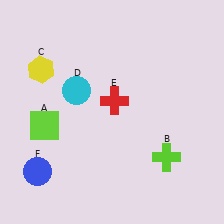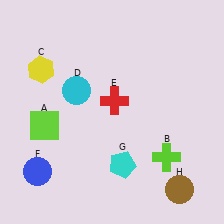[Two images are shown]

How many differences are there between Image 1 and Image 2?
There are 2 differences between the two images.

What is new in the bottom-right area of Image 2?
A brown circle (H) was added in the bottom-right area of Image 2.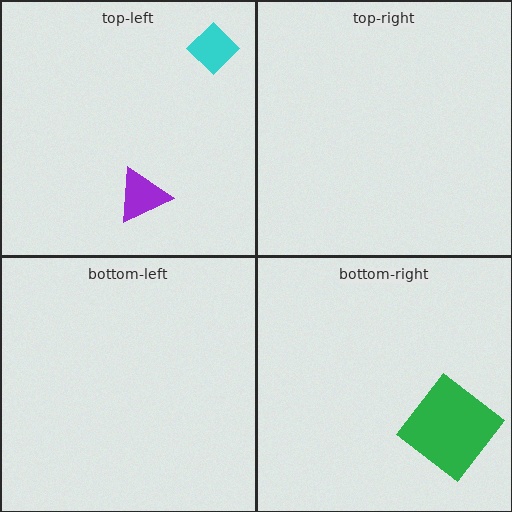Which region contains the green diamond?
The bottom-right region.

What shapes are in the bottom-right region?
The green diamond.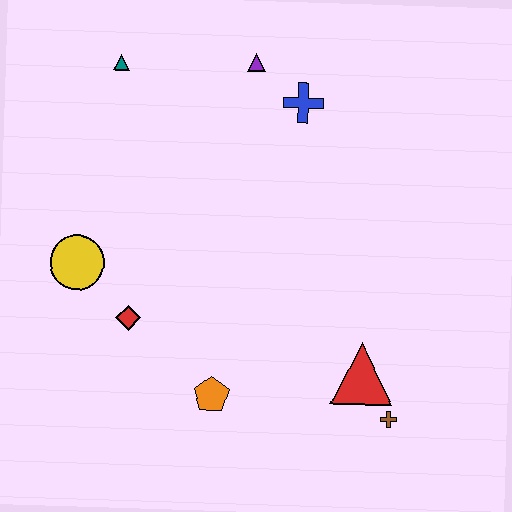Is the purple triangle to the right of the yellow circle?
Yes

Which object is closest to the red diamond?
The yellow circle is closest to the red diamond.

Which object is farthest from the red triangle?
The teal triangle is farthest from the red triangle.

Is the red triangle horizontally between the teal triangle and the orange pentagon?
No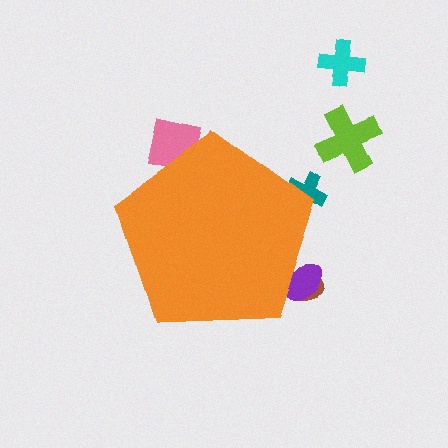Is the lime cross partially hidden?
No, the lime cross is fully visible.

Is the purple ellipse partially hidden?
Yes, the purple ellipse is partially hidden behind the orange pentagon.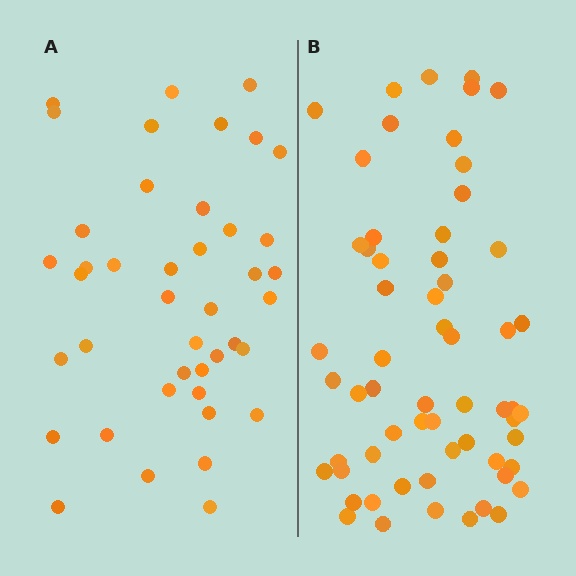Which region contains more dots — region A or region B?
Region B (the right region) has more dots.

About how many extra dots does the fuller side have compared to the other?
Region B has approximately 20 more dots than region A.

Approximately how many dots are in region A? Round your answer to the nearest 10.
About 40 dots. (The exact count is 42, which rounds to 40.)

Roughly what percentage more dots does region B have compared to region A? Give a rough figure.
About 45% more.